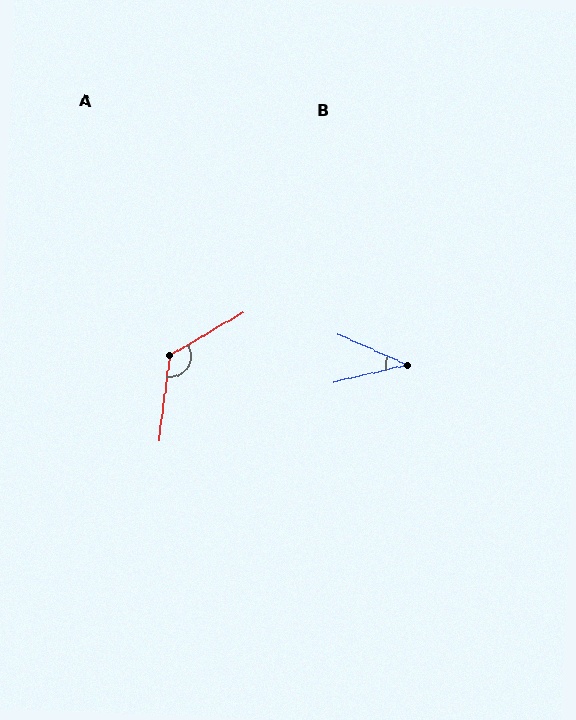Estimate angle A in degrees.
Approximately 128 degrees.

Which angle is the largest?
A, at approximately 128 degrees.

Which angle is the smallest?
B, at approximately 37 degrees.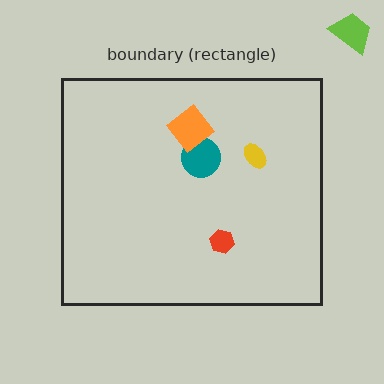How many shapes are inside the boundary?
4 inside, 1 outside.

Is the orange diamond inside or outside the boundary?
Inside.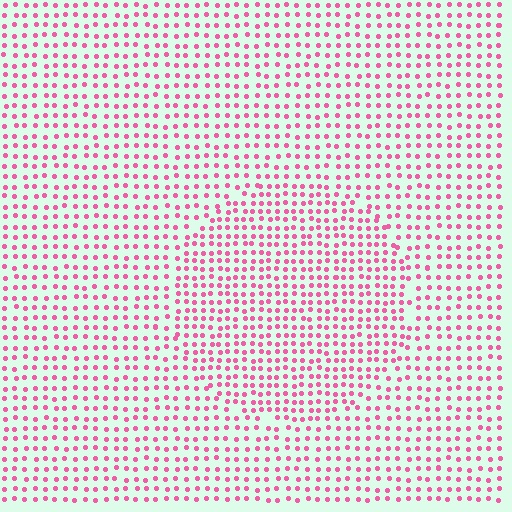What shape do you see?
I see a circle.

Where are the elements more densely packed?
The elements are more densely packed inside the circle boundary.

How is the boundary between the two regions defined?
The boundary is defined by a change in element density (approximately 1.5x ratio). All elements are the same color, size, and shape.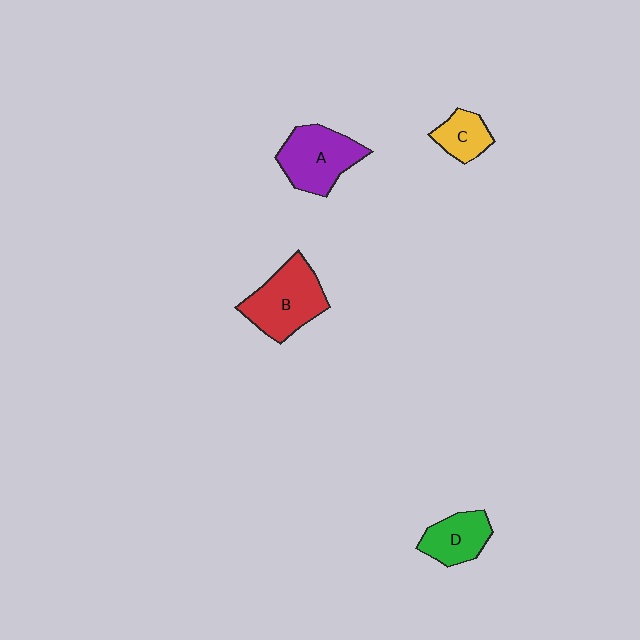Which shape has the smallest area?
Shape C (yellow).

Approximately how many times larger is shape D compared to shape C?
Approximately 1.3 times.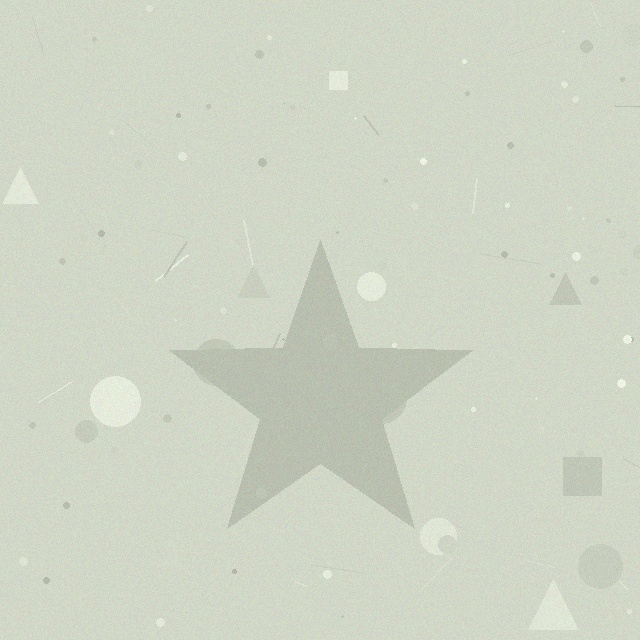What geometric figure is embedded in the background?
A star is embedded in the background.